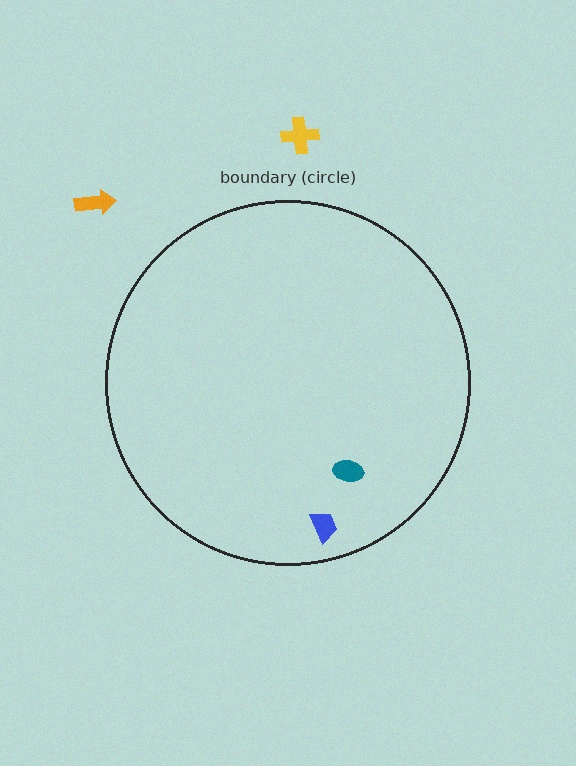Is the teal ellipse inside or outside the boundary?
Inside.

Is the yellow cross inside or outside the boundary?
Outside.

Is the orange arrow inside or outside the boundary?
Outside.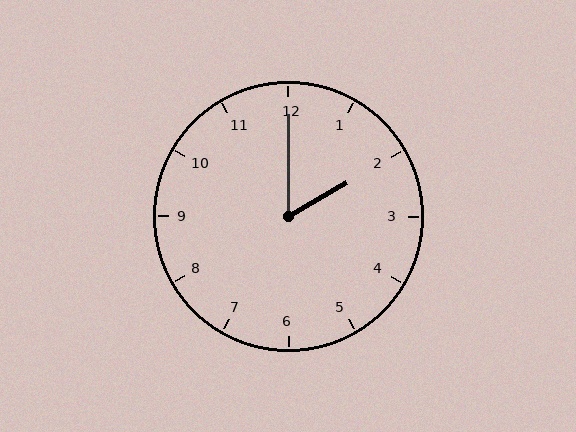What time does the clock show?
2:00.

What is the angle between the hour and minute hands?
Approximately 60 degrees.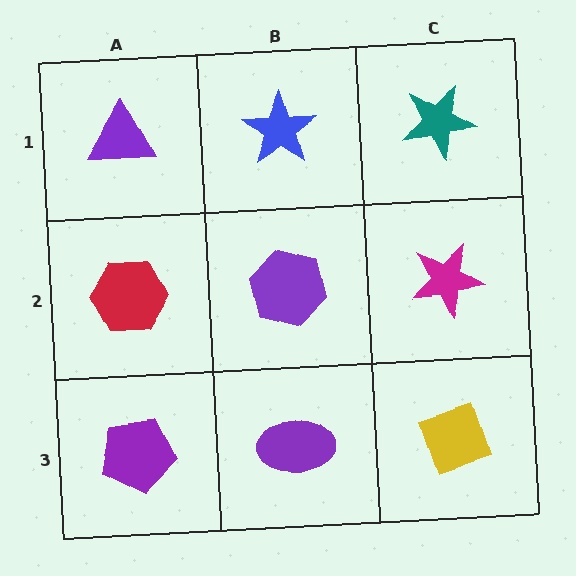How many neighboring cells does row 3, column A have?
2.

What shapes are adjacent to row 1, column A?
A red hexagon (row 2, column A), a blue star (row 1, column B).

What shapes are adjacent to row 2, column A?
A purple triangle (row 1, column A), a purple pentagon (row 3, column A), a purple hexagon (row 2, column B).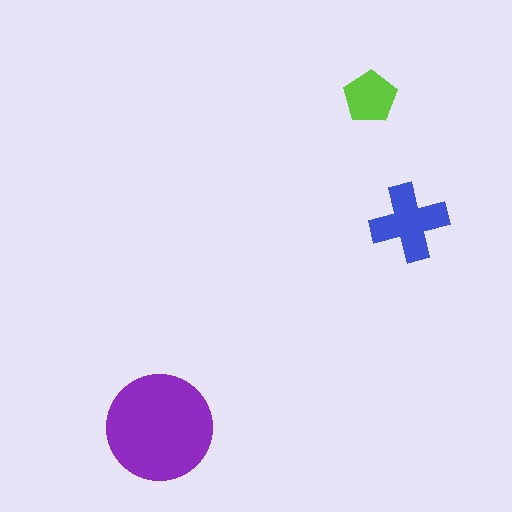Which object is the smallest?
The lime pentagon.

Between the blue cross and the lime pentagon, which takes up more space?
The blue cross.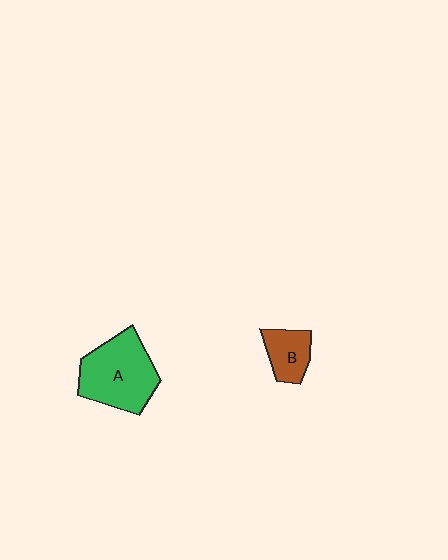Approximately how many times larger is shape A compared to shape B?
Approximately 2.2 times.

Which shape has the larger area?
Shape A (green).